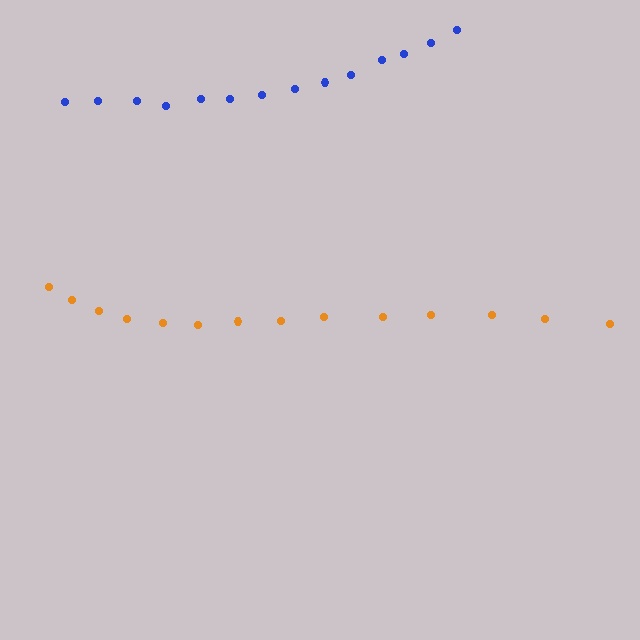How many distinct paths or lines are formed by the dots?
There are 2 distinct paths.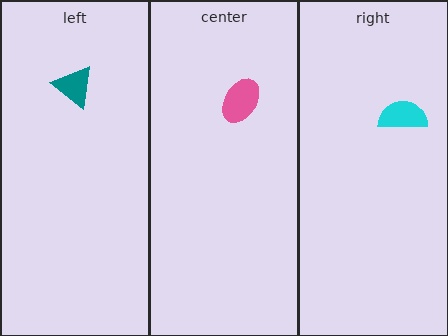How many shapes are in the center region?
1.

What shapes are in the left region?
The teal triangle.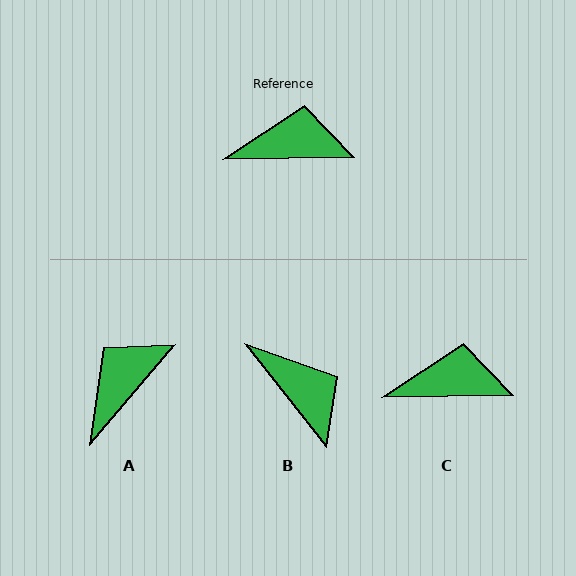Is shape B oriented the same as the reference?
No, it is off by about 53 degrees.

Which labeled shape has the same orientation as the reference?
C.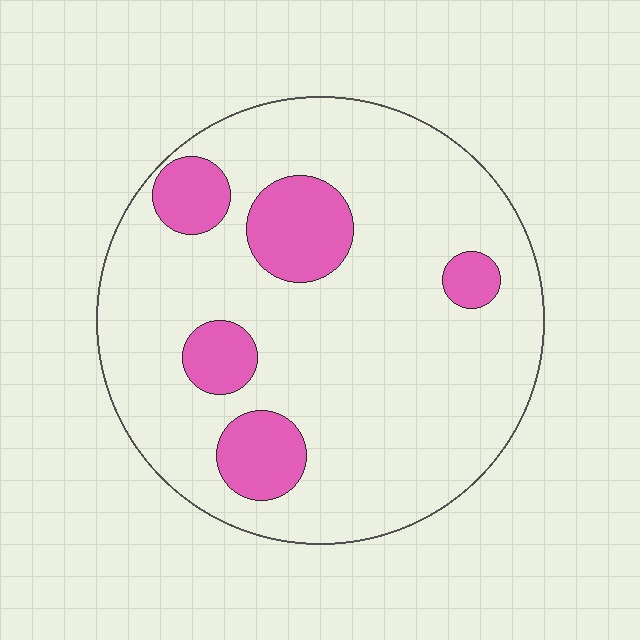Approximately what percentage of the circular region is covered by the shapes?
Approximately 15%.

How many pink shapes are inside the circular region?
5.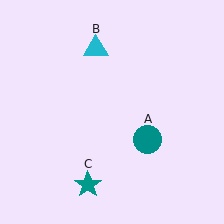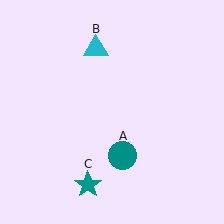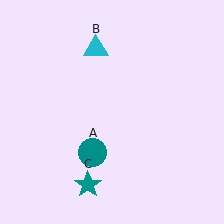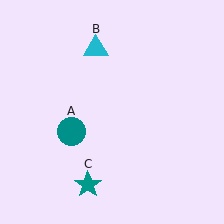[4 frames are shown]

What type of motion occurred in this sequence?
The teal circle (object A) rotated clockwise around the center of the scene.